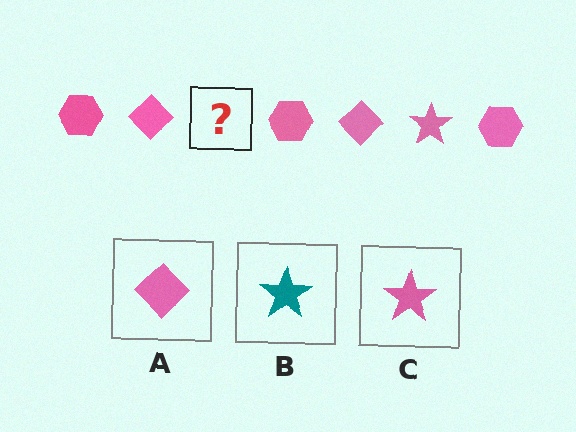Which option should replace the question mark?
Option C.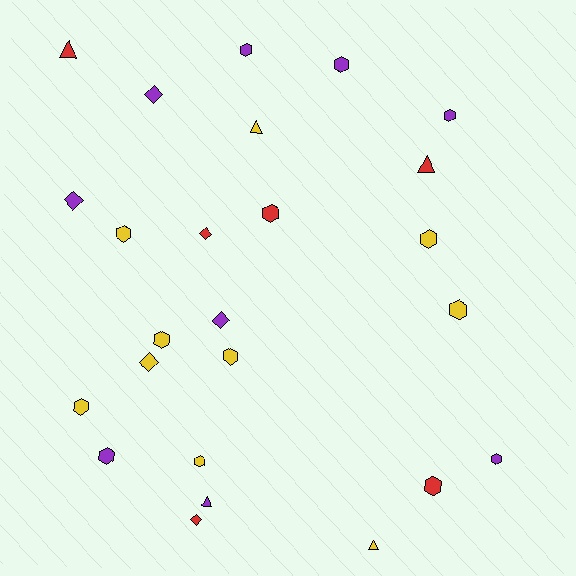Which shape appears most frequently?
Hexagon, with 14 objects.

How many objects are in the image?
There are 25 objects.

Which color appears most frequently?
Yellow, with 10 objects.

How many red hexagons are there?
There are 2 red hexagons.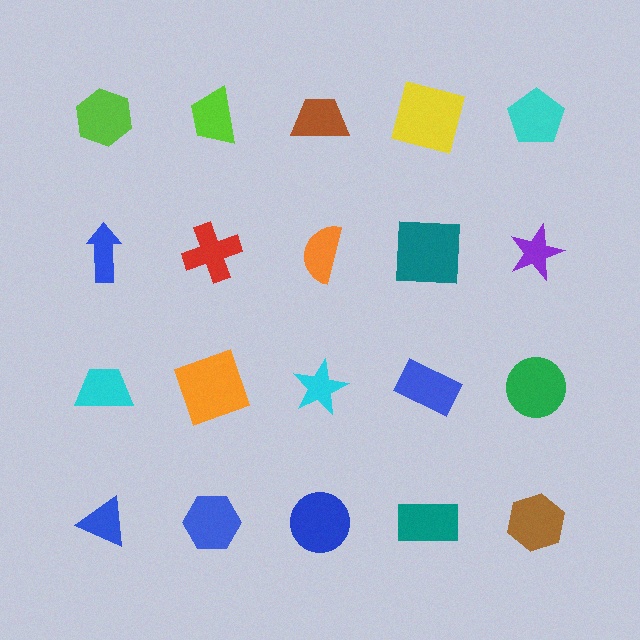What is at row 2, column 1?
A blue arrow.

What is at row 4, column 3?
A blue circle.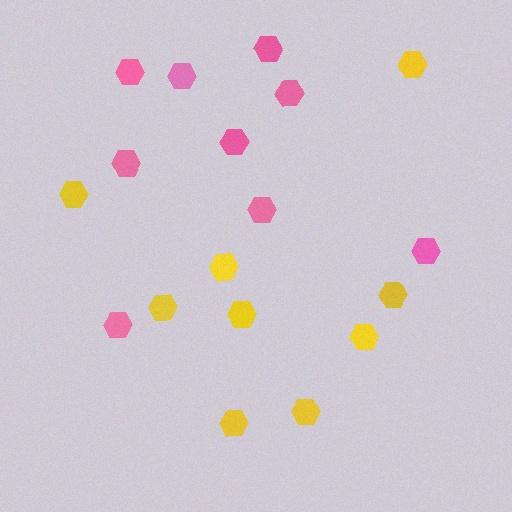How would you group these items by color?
There are 2 groups: one group of yellow hexagons (9) and one group of pink hexagons (9).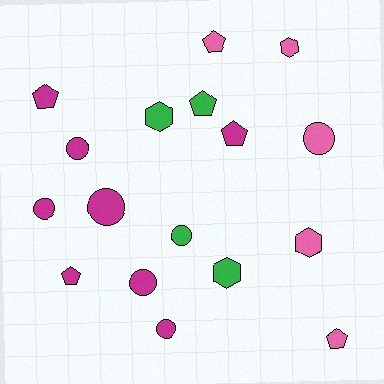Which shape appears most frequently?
Circle, with 7 objects.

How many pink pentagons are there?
There are 2 pink pentagons.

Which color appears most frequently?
Magenta, with 8 objects.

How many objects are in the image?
There are 17 objects.